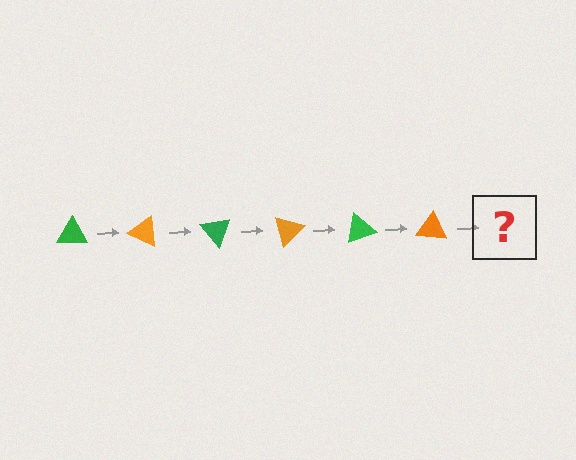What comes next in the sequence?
The next element should be a green triangle, rotated 150 degrees from the start.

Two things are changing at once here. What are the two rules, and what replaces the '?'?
The two rules are that it rotates 25 degrees each step and the color cycles through green and orange. The '?' should be a green triangle, rotated 150 degrees from the start.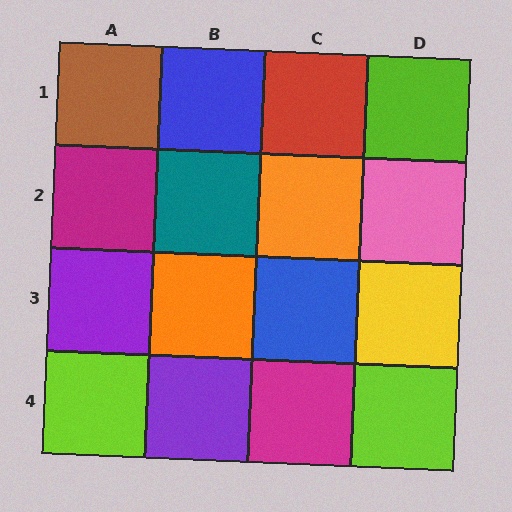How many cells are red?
1 cell is red.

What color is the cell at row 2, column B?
Teal.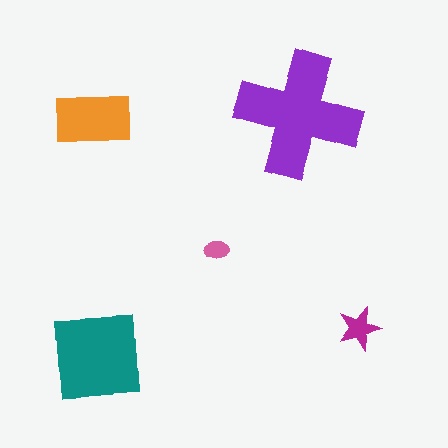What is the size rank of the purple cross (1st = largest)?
1st.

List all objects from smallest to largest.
The pink ellipse, the magenta star, the orange rectangle, the teal square, the purple cross.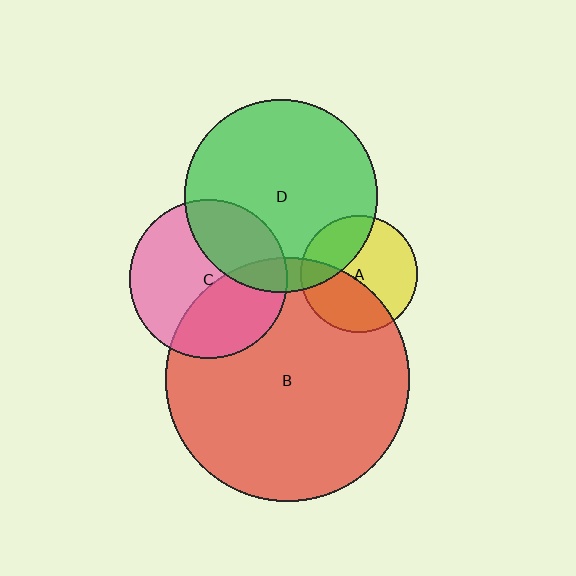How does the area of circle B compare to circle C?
Approximately 2.4 times.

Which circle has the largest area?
Circle B (red).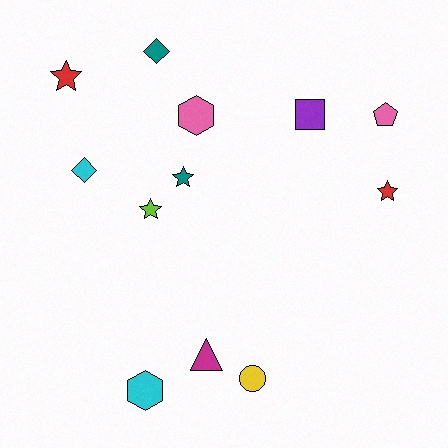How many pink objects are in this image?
There are 2 pink objects.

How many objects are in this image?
There are 12 objects.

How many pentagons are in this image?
There is 1 pentagon.